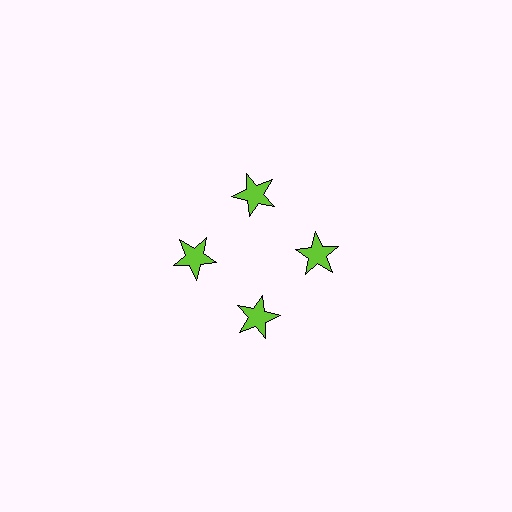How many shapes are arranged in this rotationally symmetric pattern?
There are 4 shapes, arranged in 4 groups of 1.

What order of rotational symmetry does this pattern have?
This pattern has 4-fold rotational symmetry.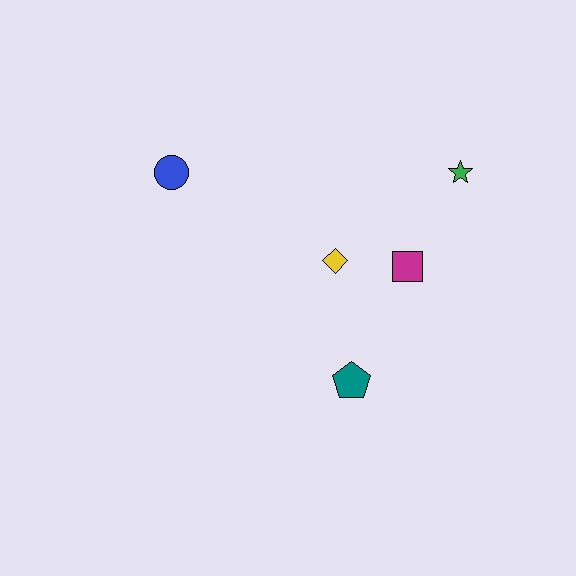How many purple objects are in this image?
There are no purple objects.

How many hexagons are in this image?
There are no hexagons.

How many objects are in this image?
There are 5 objects.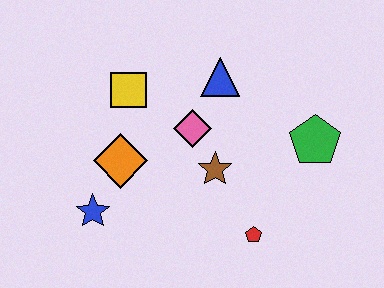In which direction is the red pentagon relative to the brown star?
The red pentagon is below the brown star.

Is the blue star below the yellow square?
Yes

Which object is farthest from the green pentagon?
The blue star is farthest from the green pentagon.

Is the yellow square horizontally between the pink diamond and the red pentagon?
No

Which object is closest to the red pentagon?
The brown star is closest to the red pentagon.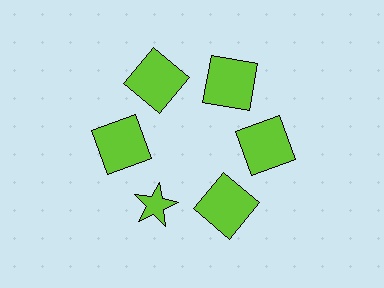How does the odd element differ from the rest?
It has a different shape: star instead of square.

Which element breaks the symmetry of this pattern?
The lime star at roughly the 7 o'clock position breaks the symmetry. All other shapes are lime squares.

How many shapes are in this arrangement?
There are 6 shapes arranged in a ring pattern.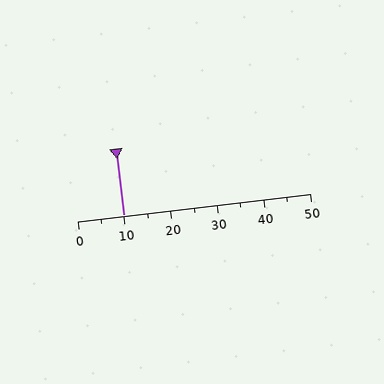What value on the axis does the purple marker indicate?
The marker indicates approximately 10.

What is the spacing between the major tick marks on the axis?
The major ticks are spaced 10 apart.